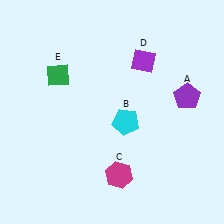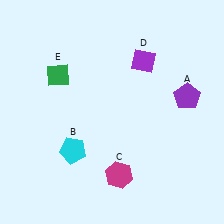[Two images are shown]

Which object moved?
The cyan pentagon (B) moved left.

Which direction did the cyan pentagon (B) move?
The cyan pentagon (B) moved left.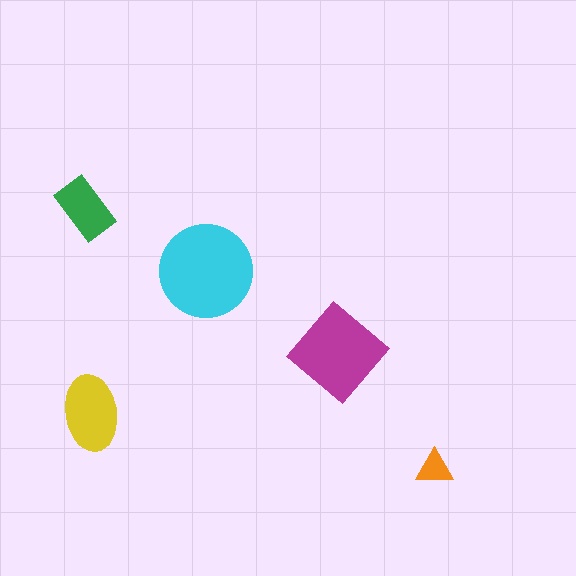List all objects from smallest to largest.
The orange triangle, the green rectangle, the yellow ellipse, the magenta diamond, the cyan circle.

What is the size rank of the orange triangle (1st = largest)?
5th.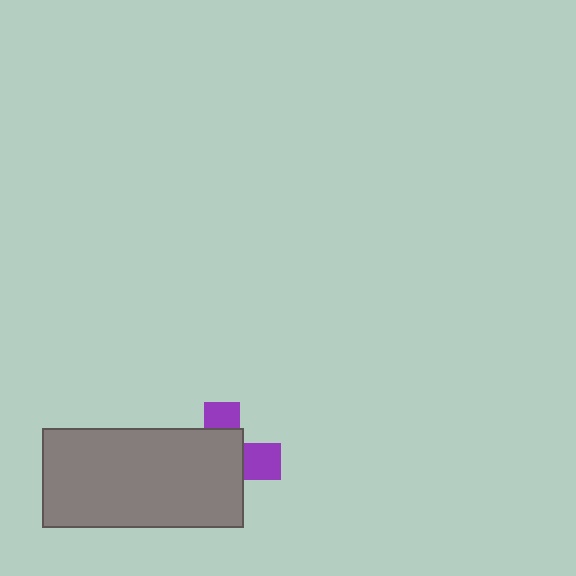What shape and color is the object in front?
The object in front is a gray rectangle.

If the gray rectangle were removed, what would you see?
You would see the complete purple cross.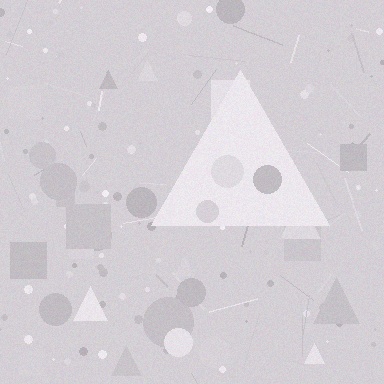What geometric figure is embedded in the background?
A triangle is embedded in the background.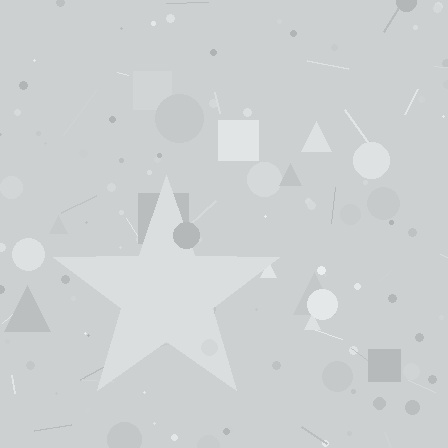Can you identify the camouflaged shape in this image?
The camouflaged shape is a star.